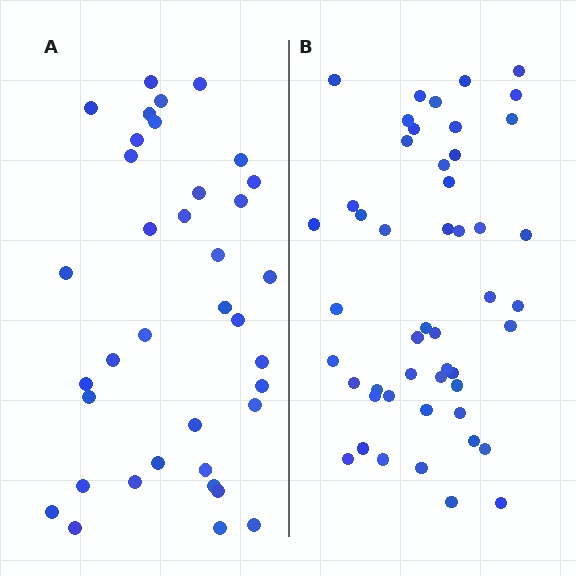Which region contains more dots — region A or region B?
Region B (the right region) has more dots.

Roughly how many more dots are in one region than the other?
Region B has roughly 12 or so more dots than region A.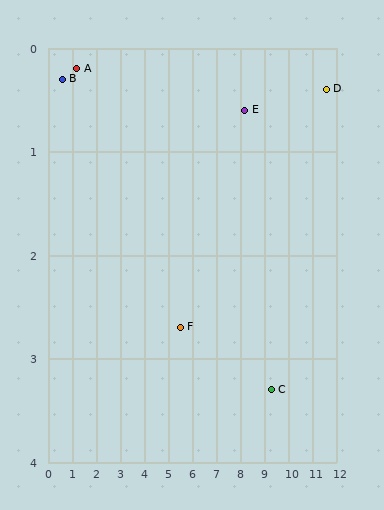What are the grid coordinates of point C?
Point C is at approximately (9.3, 3.3).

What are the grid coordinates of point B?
Point B is at approximately (0.6, 0.3).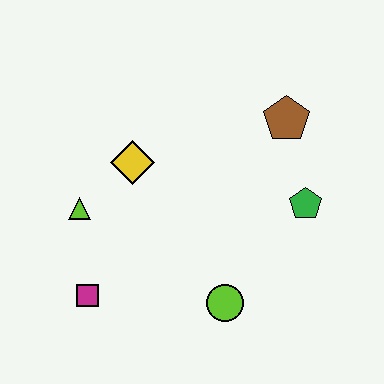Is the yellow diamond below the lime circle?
No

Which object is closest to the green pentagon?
The brown pentagon is closest to the green pentagon.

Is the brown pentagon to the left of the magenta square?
No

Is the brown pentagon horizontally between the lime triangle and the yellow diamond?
No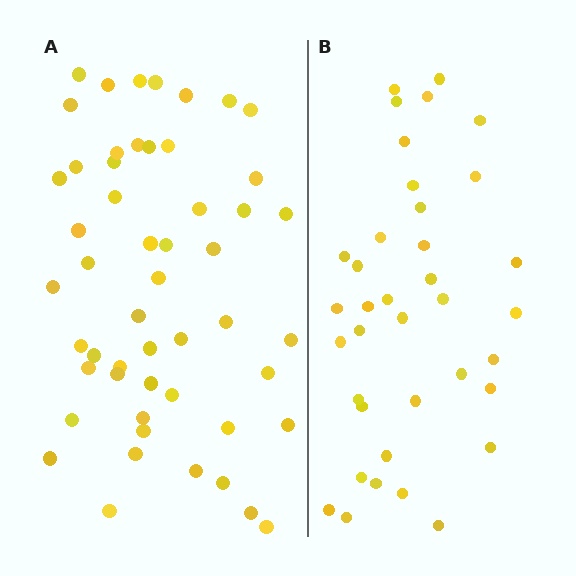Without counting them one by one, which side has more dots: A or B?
Region A (the left region) has more dots.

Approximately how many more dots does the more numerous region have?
Region A has approximately 15 more dots than region B.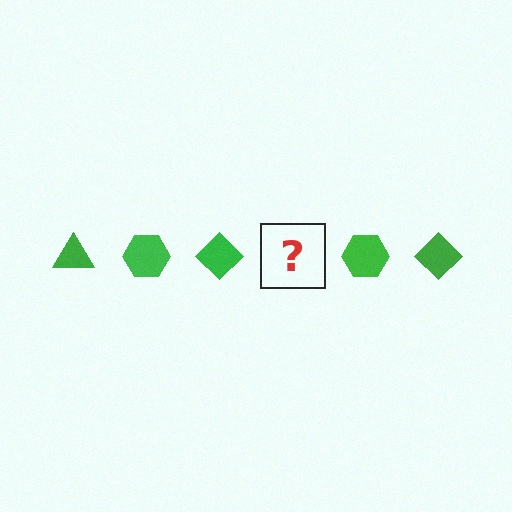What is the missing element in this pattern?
The missing element is a green triangle.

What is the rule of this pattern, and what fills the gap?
The rule is that the pattern cycles through triangle, hexagon, diamond shapes in green. The gap should be filled with a green triangle.